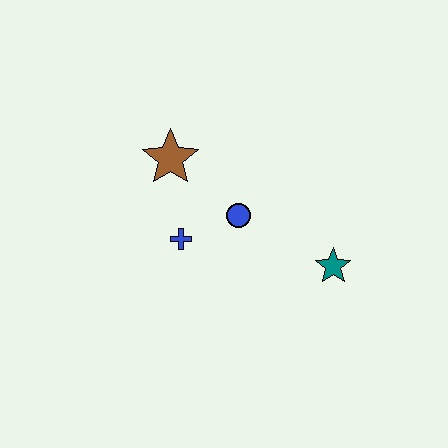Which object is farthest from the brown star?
The teal star is farthest from the brown star.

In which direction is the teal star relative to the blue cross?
The teal star is to the right of the blue cross.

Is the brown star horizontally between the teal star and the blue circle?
No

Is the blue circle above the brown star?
No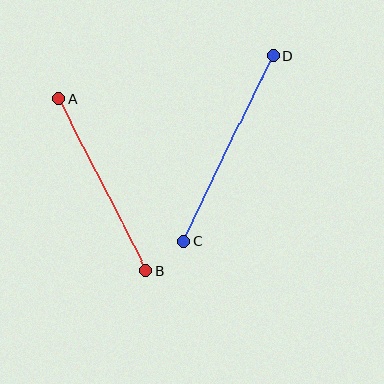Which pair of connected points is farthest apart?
Points C and D are farthest apart.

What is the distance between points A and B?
The distance is approximately 193 pixels.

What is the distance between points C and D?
The distance is approximately 207 pixels.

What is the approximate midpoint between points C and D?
The midpoint is at approximately (228, 148) pixels.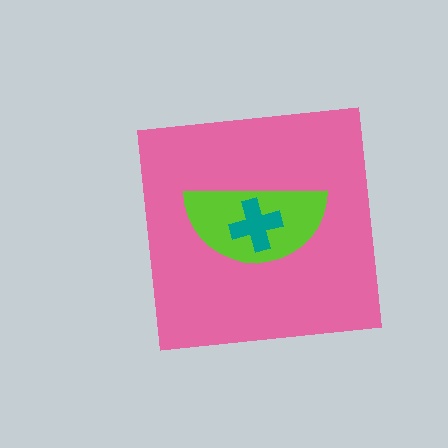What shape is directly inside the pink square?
The lime semicircle.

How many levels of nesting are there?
3.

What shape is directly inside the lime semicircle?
The teal cross.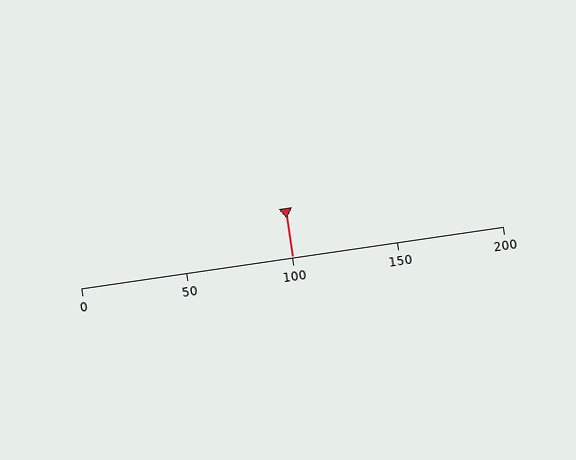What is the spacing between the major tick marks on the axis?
The major ticks are spaced 50 apart.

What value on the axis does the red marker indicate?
The marker indicates approximately 100.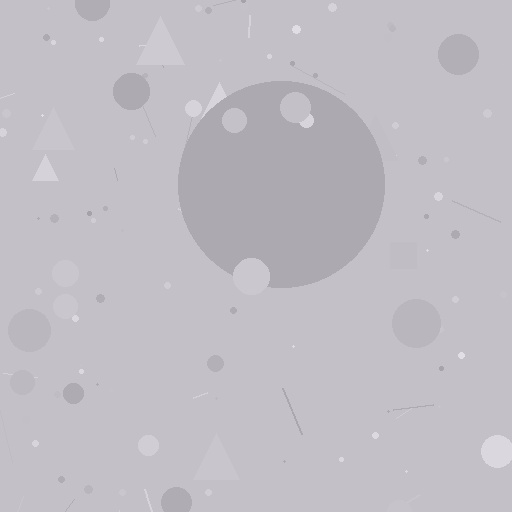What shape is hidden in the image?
A circle is hidden in the image.